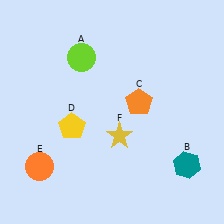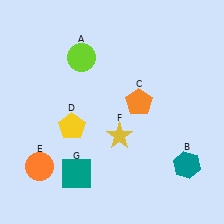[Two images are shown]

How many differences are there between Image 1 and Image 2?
There is 1 difference between the two images.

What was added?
A teal square (G) was added in Image 2.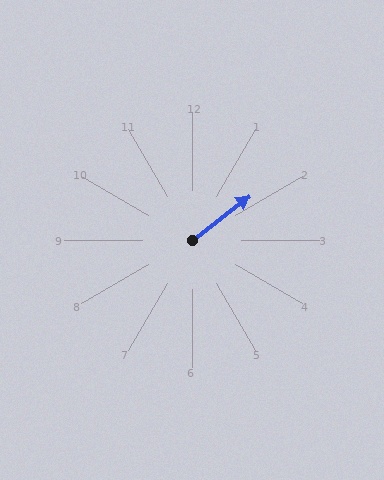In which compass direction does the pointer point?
Northeast.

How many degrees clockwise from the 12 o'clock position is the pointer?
Approximately 52 degrees.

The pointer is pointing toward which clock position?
Roughly 2 o'clock.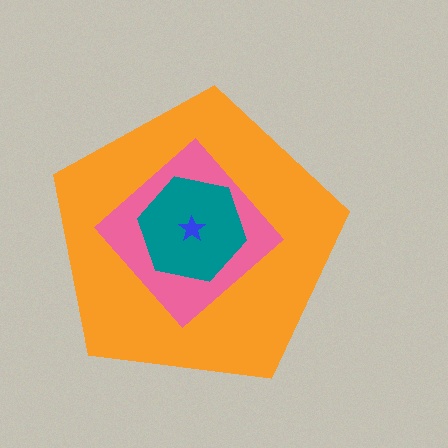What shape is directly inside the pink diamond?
The teal hexagon.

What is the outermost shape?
The orange pentagon.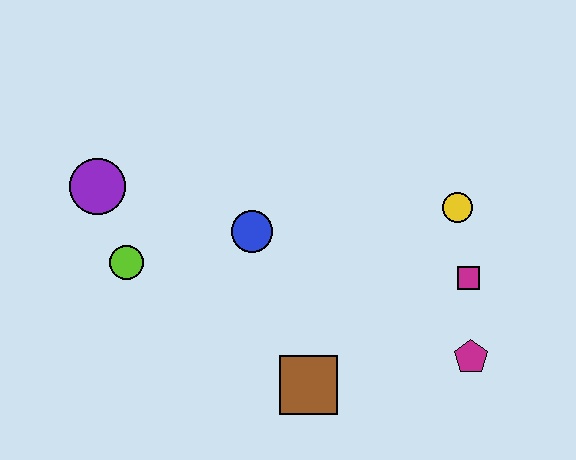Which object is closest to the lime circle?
The purple circle is closest to the lime circle.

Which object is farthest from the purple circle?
The magenta pentagon is farthest from the purple circle.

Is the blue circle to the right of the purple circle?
Yes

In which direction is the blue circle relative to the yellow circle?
The blue circle is to the left of the yellow circle.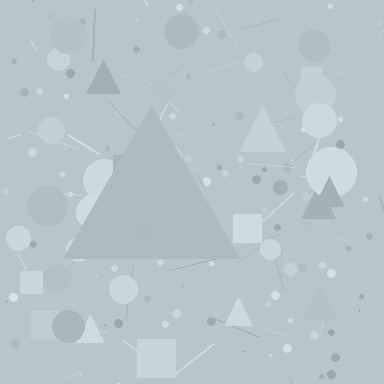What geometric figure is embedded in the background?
A triangle is embedded in the background.